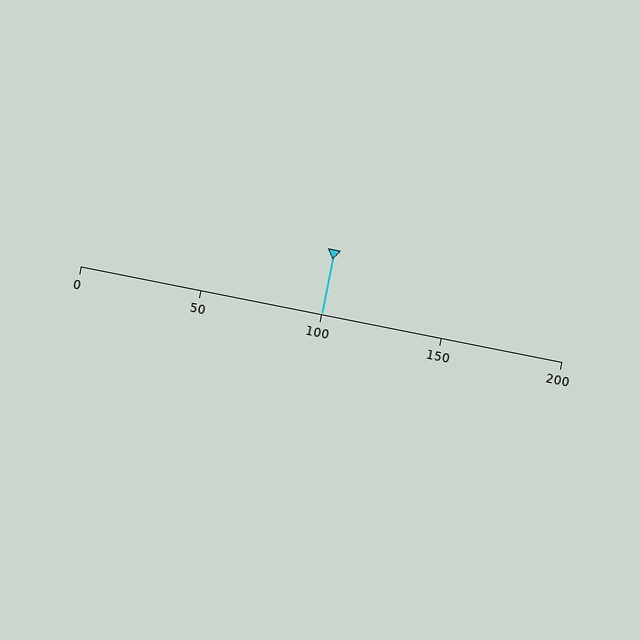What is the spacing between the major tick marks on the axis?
The major ticks are spaced 50 apart.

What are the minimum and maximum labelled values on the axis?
The axis runs from 0 to 200.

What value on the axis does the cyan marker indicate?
The marker indicates approximately 100.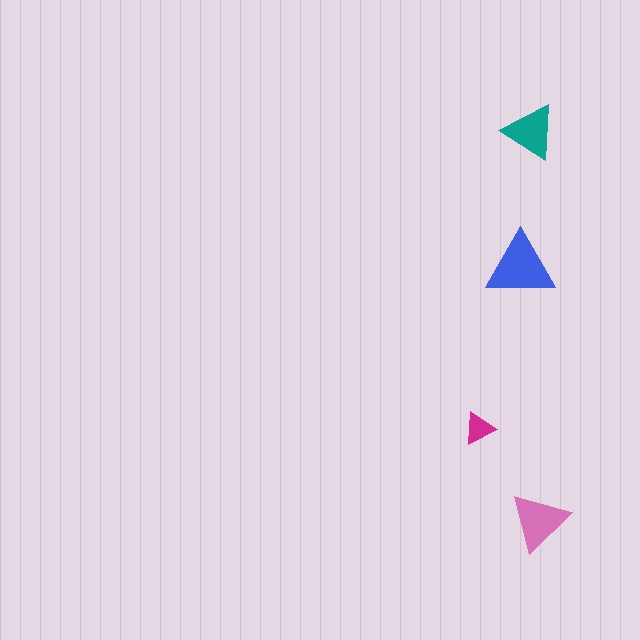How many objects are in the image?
There are 4 objects in the image.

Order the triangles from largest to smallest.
the blue one, the pink one, the teal one, the magenta one.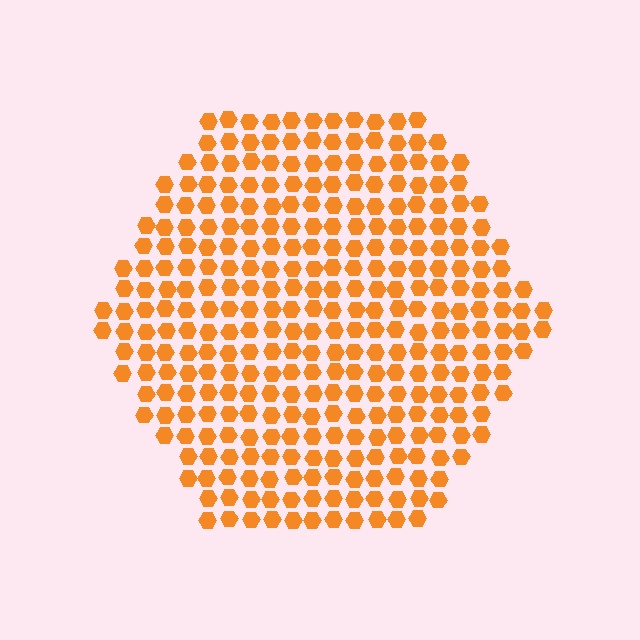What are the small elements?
The small elements are hexagons.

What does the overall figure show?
The overall figure shows a hexagon.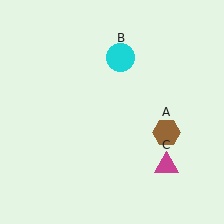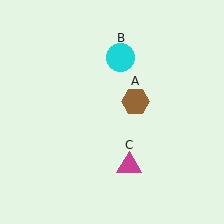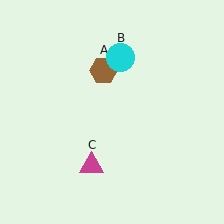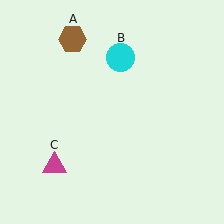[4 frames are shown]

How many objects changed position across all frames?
2 objects changed position: brown hexagon (object A), magenta triangle (object C).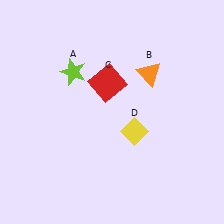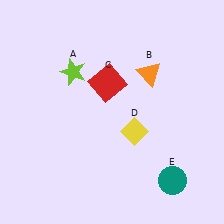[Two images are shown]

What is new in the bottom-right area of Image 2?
A teal circle (E) was added in the bottom-right area of Image 2.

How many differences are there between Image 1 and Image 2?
There is 1 difference between the two images.